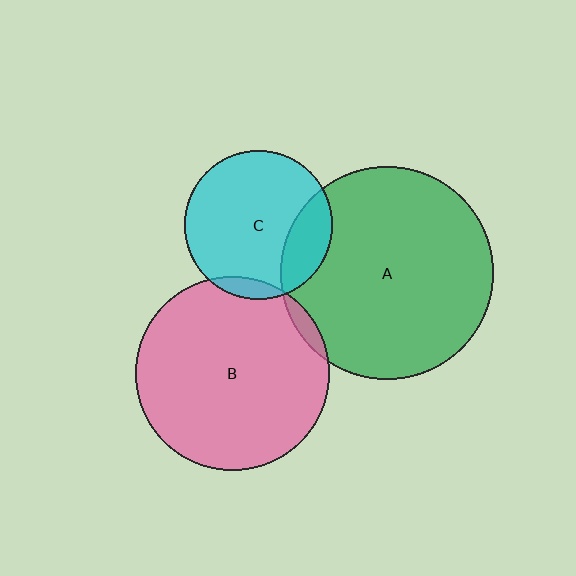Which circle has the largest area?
Circle A (green).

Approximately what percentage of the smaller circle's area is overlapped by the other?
Approximately 5%.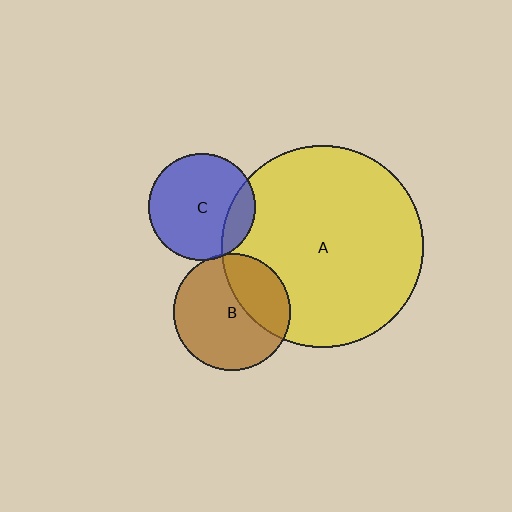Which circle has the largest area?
Circle A (yellow).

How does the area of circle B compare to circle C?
Approximately 1.2 times.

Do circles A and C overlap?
Yes.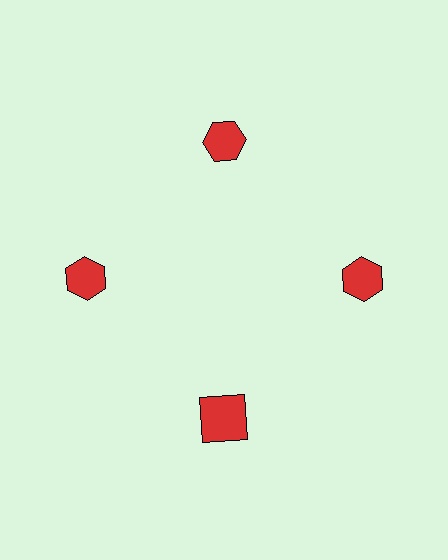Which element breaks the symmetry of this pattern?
The red square at roughly the 6 o'clock position breaks the symmetry. All other shapes are red hexagons.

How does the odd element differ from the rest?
It has a different shape: square instead of hexagon.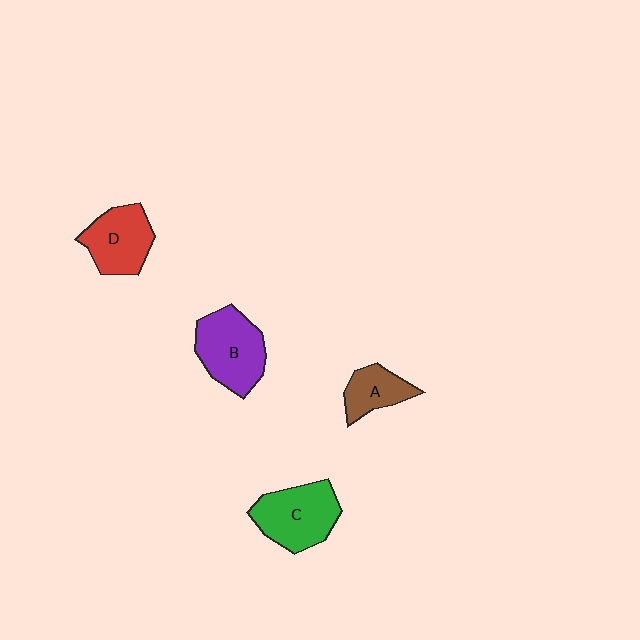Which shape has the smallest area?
Shape A (brown).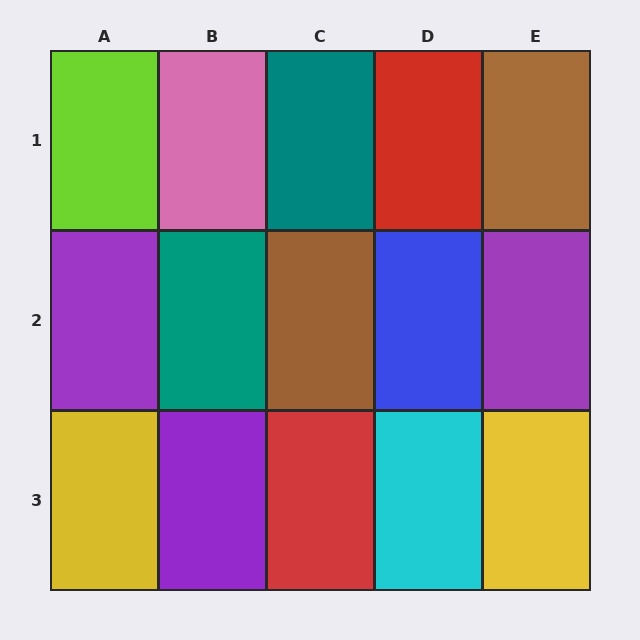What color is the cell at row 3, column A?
Yellow.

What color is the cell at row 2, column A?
Purple.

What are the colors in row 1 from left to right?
Lime, pink, teal, red, brown.